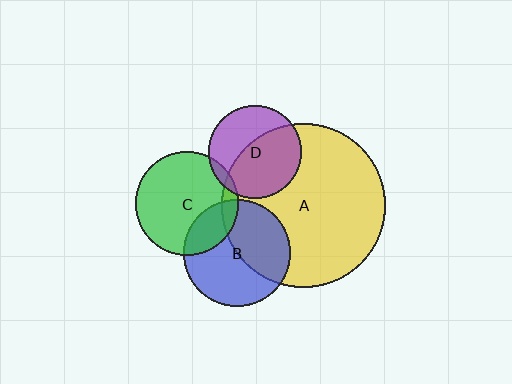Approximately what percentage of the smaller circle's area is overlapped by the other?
Approximately 10%.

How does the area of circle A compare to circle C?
Approximately 2.5 times.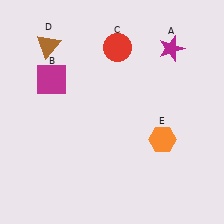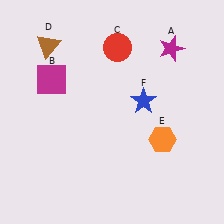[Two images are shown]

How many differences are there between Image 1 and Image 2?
There is 1 difference between the two images.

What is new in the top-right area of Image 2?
A blue star (F) was added in the top-right area of Image 2.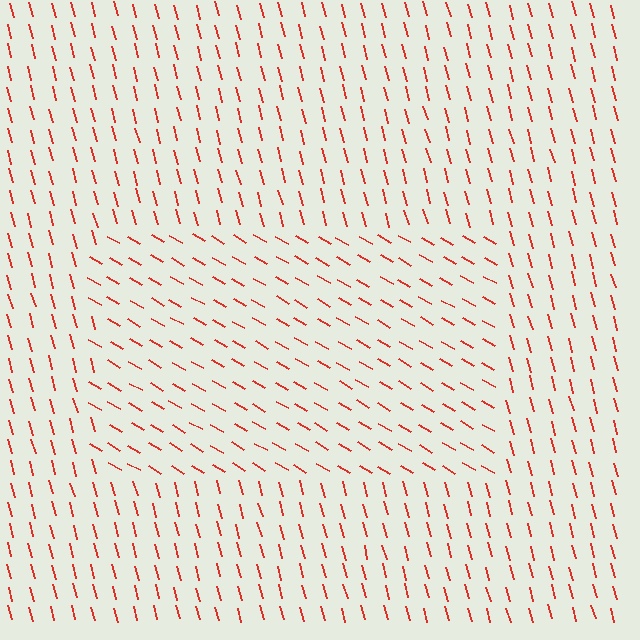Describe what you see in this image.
The image is filled with small red line segments. A rectangle region in the image has lines oriented differently from the surrounding lines, creating a visible texture boundary.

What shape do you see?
I see a rectangle.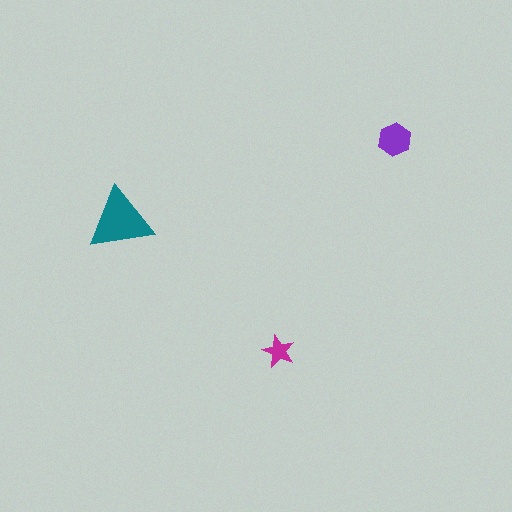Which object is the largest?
The teal triangle.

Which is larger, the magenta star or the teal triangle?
The teal triangle.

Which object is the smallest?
The magenta star.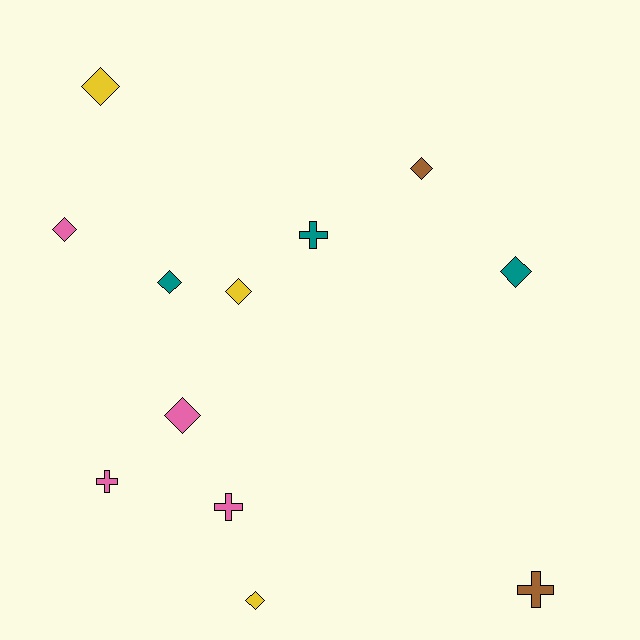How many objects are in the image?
There are 12 objects.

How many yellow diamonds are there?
There are 3 yellow diamonds.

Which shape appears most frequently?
Diamond, with 8 objects.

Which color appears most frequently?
Pink, with 4 objects.